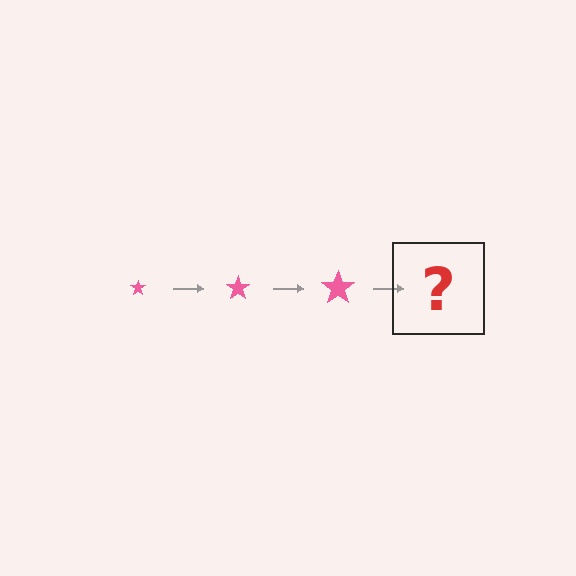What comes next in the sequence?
The next element should be a pink star, larger than the previous one.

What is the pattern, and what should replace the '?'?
The pattern is that the star gets progressively larger each step. The '?' should be a pink star, larger than the previous one.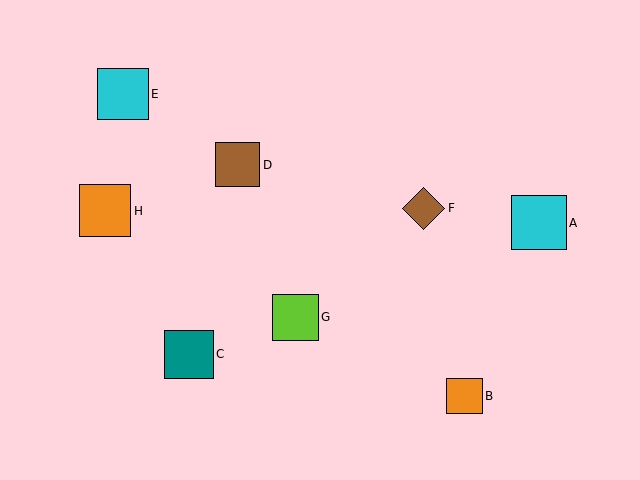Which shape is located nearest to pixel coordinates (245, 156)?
The brown square (labeled D) at (238, 165) is nearest to that location.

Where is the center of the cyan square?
The center of the cyan square is at (539, 223).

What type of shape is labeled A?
Shape A is a cyan square.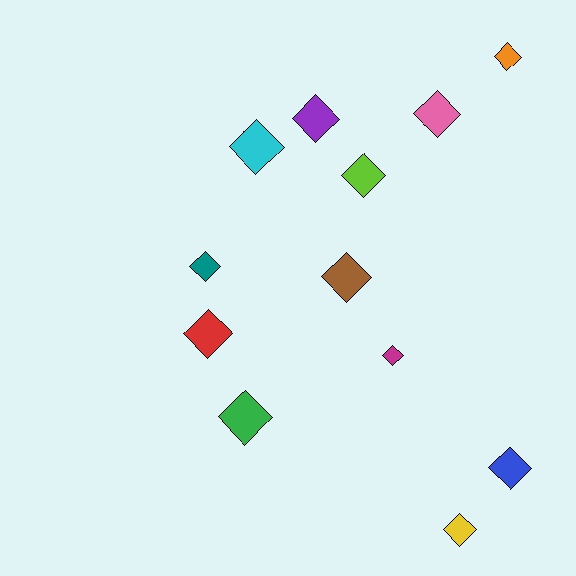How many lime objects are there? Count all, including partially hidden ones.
There is 1 lime object.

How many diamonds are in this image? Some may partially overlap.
There are 12 diamonds.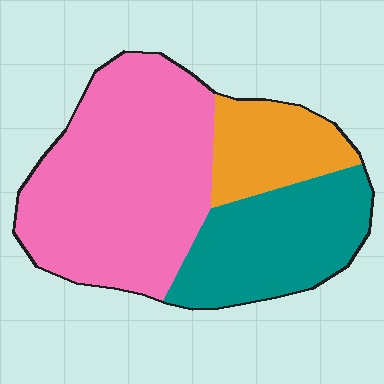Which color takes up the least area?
Orange, at roughly 15%.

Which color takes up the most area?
Pink, at roughly 55%.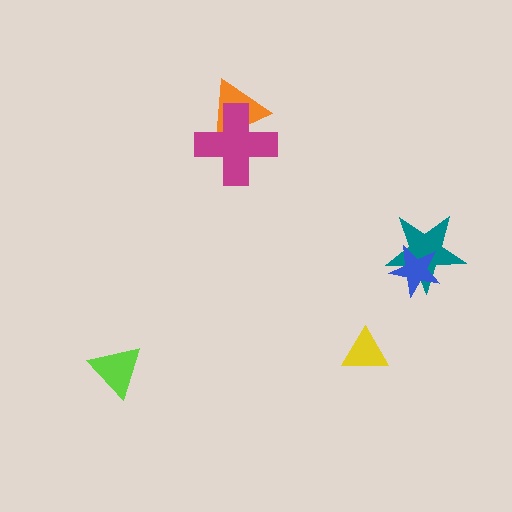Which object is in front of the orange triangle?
The magenta cross is in front of the orange triangle.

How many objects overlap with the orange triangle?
1 object overlaps with the orange triangle.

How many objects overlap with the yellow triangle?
0 objects overlap with the yellow triangle.